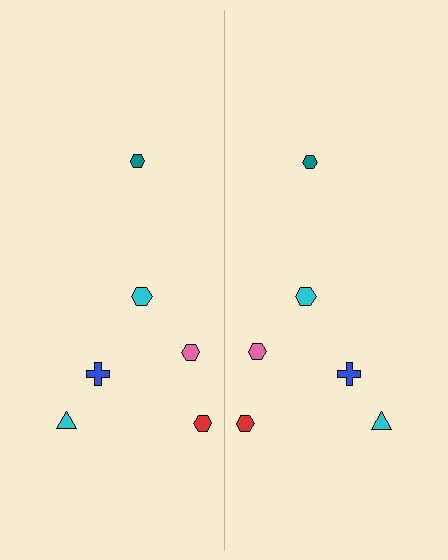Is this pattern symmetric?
Yes, this pattern has bilateral (reflection) symmetry.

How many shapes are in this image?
There are 12 shapes in this image.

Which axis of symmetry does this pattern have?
The pattern has a vertical axis of symmetry running through the center of the image.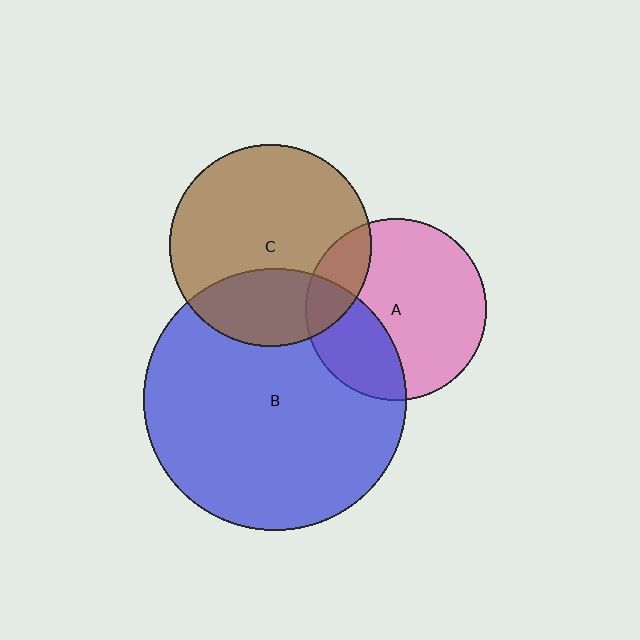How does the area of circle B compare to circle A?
Approximately 2.1 times.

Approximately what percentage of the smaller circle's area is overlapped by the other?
Approximately 30%.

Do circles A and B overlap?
Yes.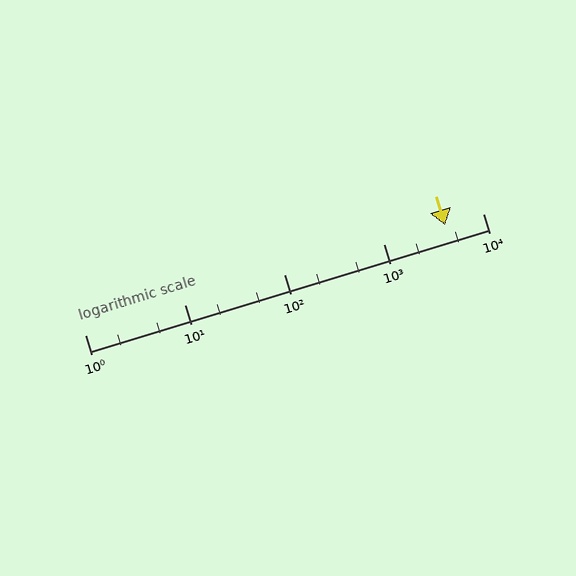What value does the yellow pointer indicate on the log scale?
The pointer indicates approximately 4200.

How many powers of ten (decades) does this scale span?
The scale spans 4 decades, from 1 to 10000.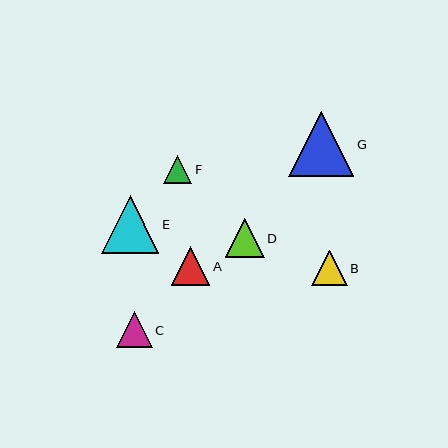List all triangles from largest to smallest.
From largest to smallest: G, E, D, A, B, C, F.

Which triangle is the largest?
Triangle G is the largest with a size of approximately 65 pixels.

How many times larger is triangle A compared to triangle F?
Triangle A is approximately 1.4 times the size of triangle F.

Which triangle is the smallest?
Triangle F is the smallest with a size of approximately 28 pixels.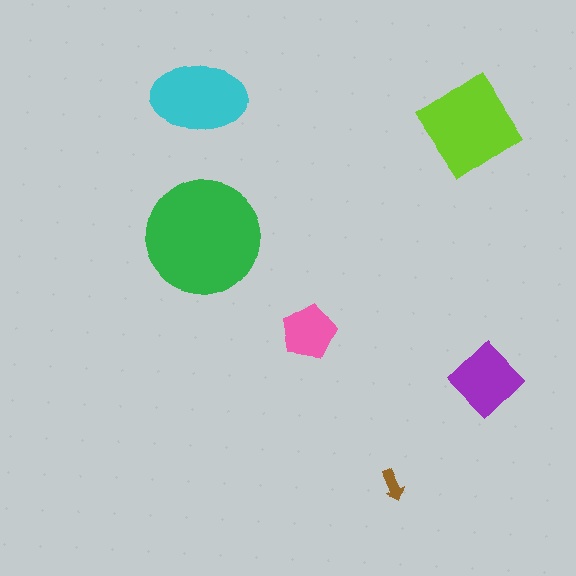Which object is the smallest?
The brown arrow.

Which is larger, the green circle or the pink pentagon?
The green circle.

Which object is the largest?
The green circle.